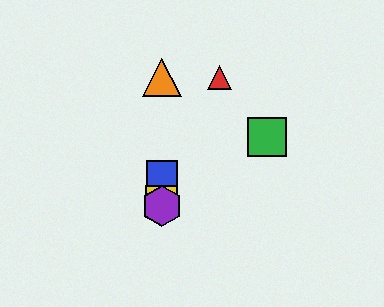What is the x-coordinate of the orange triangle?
The orange triangle is at x≈162.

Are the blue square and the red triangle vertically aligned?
No, the blue square is at x≈162 and the red triangle is at x≈219.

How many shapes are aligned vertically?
4 shapes (the blue square, the yellow square, the purple hexagon, the orange triangle) are aligned vertically.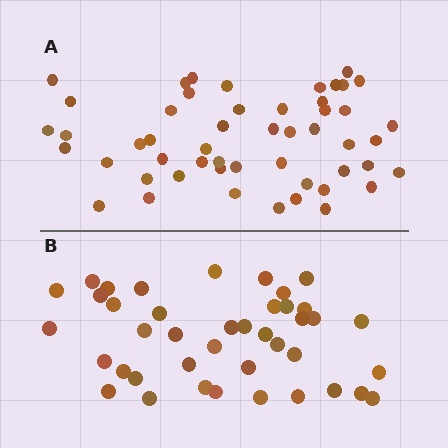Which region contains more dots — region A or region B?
Region A (the top region) has more dots.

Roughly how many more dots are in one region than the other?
Region A has roughly 10 or so more dots than region B.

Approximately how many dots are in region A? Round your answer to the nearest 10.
About 50 dots. (The exact count is 51, which rounds to 50.)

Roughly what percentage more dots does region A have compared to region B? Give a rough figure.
About 25% more.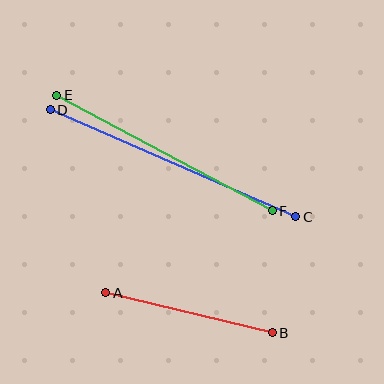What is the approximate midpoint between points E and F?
The midpoint is at approximately (164, 153) pixels.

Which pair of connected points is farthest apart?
Points C and D are farthest apart.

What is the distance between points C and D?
The distance is approximately 268 pixels.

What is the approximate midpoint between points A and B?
The midpoint is at approximately (189, 313) pixels.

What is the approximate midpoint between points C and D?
The midpoint is at approximately (173, 163) pixels.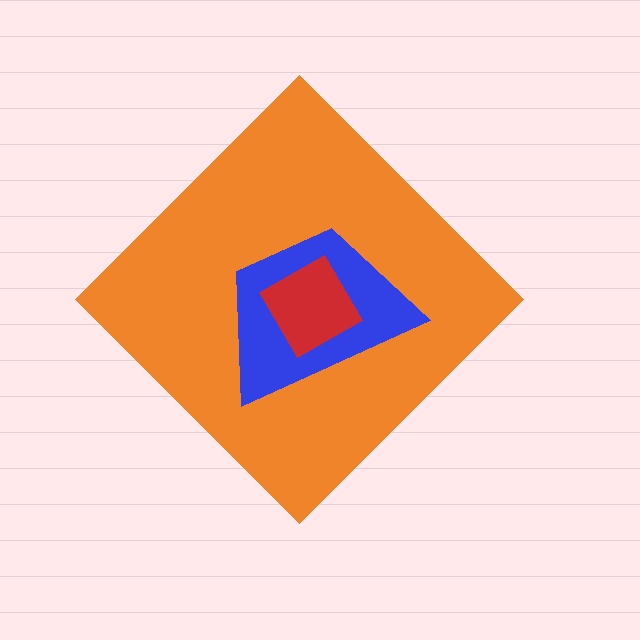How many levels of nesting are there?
3.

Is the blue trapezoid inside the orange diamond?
Yes.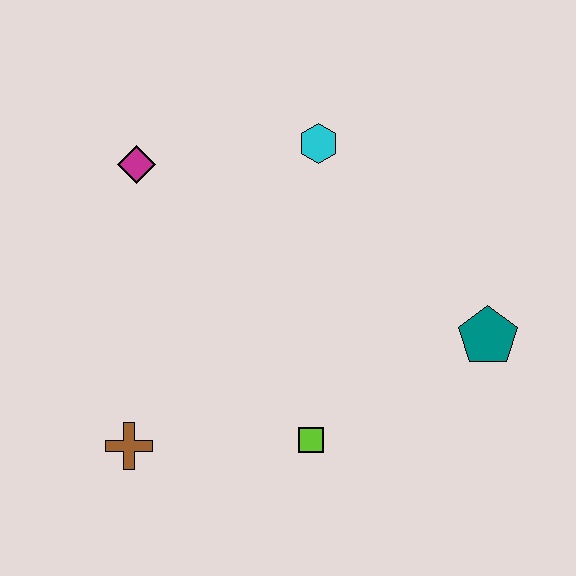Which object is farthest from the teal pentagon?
The magenta diamond is farthest from the teal pentagon.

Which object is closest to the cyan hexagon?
The magenta diamond is closest to the cyan hexagon.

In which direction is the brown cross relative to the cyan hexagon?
The brown cross is below the cyan hexagon.